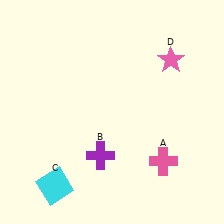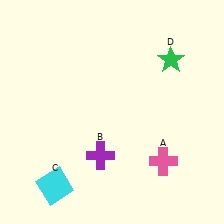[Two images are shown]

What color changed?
The star (D) changed from pink in Image 1 to green in Image 2.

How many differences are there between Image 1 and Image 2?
There is 1 difference between the two images.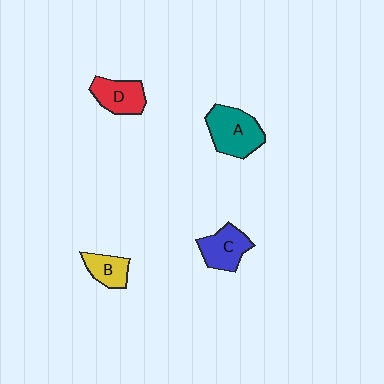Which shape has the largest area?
Shape A (teal).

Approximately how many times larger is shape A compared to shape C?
Approximately 1.3 times.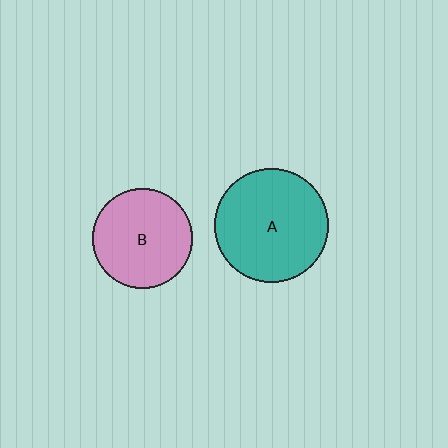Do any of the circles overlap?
No, none of the circles overlap.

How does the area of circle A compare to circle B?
Approximately 1.3 times.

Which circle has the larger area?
Circle A (teal).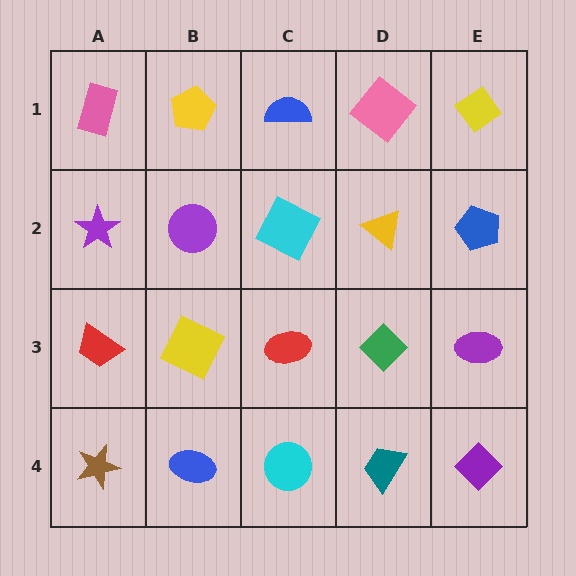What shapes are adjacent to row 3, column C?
A cyan square (row 2, column C), a cyan circle (row 4, column C), a yellow square (row 3, column B), a green diamond (row 3, column D).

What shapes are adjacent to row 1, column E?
A blue pentagon (row 2, column E), a pink diamond (row 1, column D).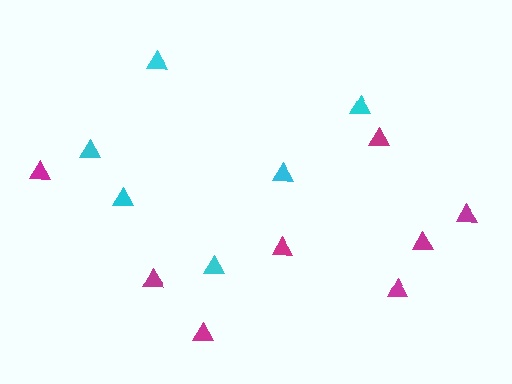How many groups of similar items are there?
There are 2 groups: one group of cyan triangles (6) and one group of magenta triangles (8).